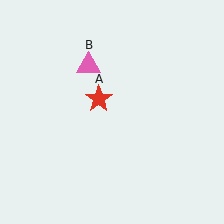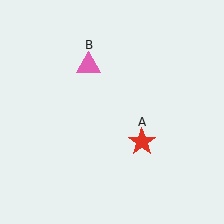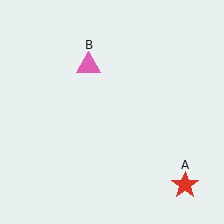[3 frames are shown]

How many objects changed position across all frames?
1 object changed position: red star (object A).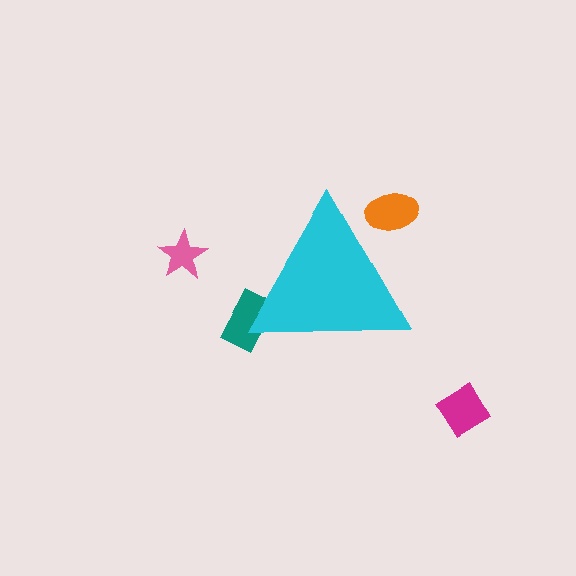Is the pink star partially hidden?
No, the pink star is fully visible.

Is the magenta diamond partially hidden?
No, the magenta diamond is fully visible.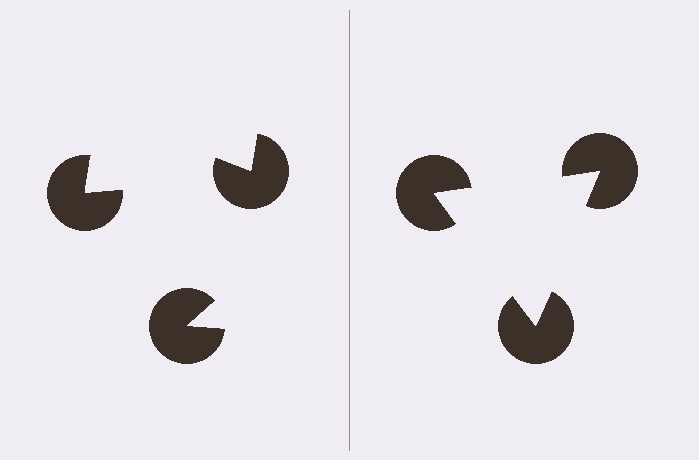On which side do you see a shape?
An illusory triangle appears on the right side. On the left side the wedge cuts are rotated, so no coherent shape forms.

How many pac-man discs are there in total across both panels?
6 — 3 on each side.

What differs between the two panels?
The pac-man discs are positioned identically on both sides; only the wedge orientations differ. On the right they align to a triangle; on the left they are misaligned.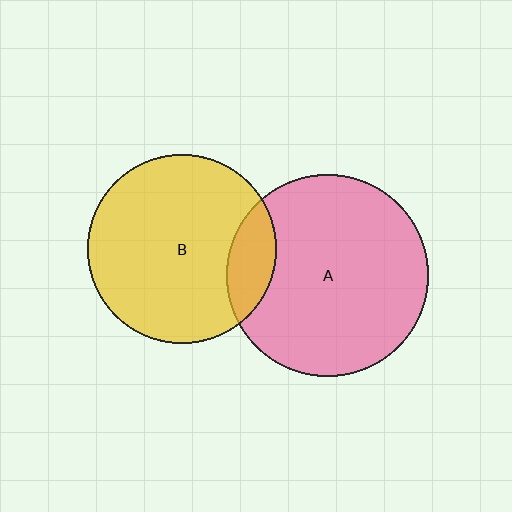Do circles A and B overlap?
Yes.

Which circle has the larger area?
Circle A (pink).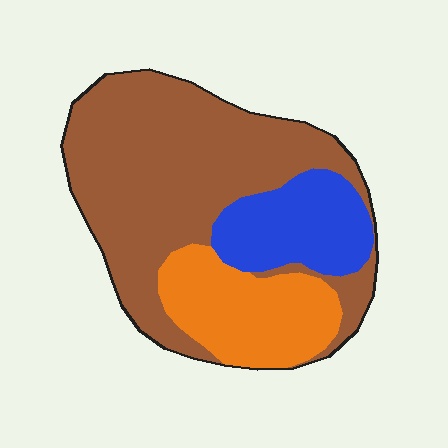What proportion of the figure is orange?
Orange covers 22% of the figure.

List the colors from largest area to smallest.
From largest to smallest: brown, orange, blue.